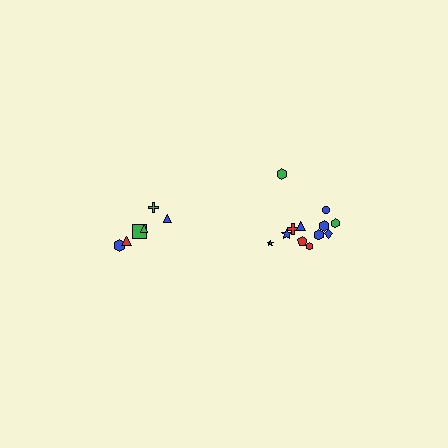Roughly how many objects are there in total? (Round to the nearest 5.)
Roughly 20 objects in total.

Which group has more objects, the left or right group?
The right group.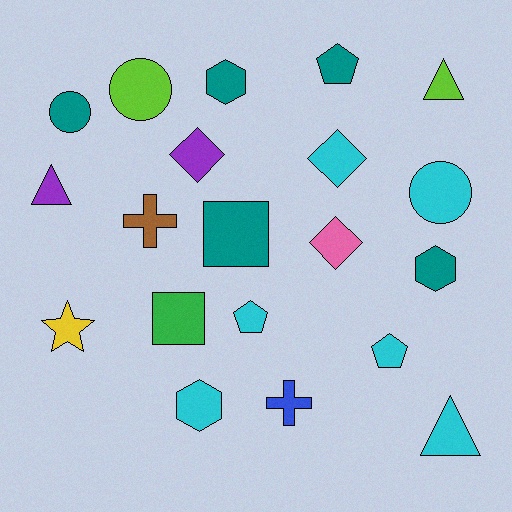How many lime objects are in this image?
There are 2 lime objects.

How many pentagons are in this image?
There are 3 pentagons.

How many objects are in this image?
There are 20 objects.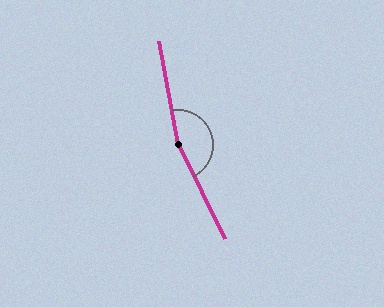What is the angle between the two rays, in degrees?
Approximately 164 degrees.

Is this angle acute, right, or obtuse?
It is obtuse.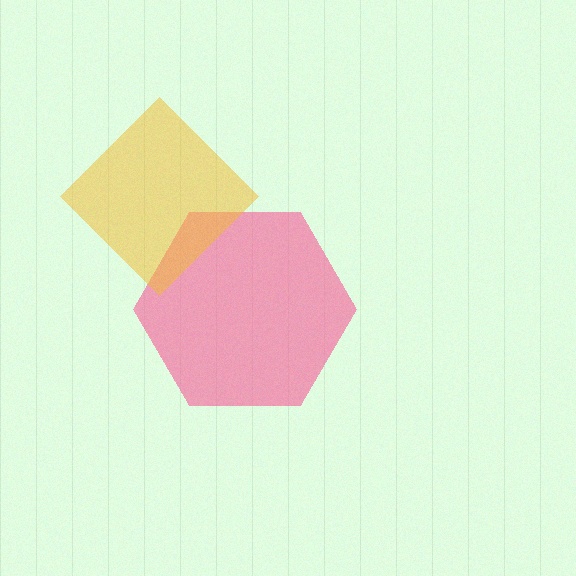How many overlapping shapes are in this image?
There are 2 overlapping shapes in the image.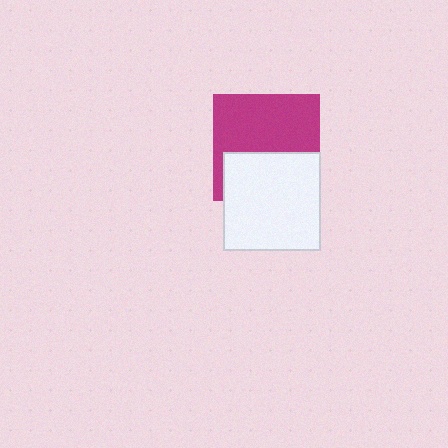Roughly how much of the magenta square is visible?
About half of it is visible (roughly 58%).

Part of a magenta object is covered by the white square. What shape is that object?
It is a square.